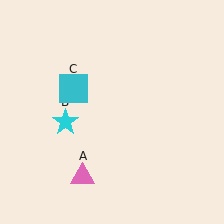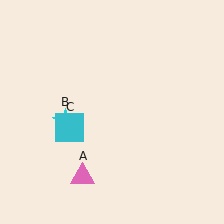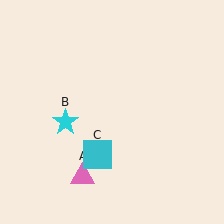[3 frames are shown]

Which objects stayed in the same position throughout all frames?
Pink triangle (object A) and cyan star (object B) remained stationary.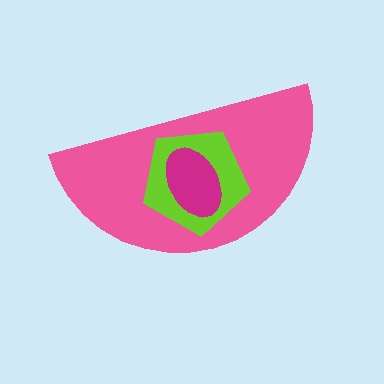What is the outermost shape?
The pink semicircle.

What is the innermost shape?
The magenta ellipse.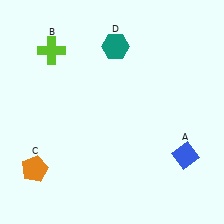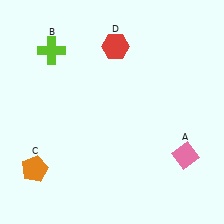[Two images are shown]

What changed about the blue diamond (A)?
In Image 1, A is blue. In Image 2, it changed to pink.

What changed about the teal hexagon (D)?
In Image 1, D is teal. In Image 2, it changed to red.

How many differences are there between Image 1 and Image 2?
There are 2 differences between the two images.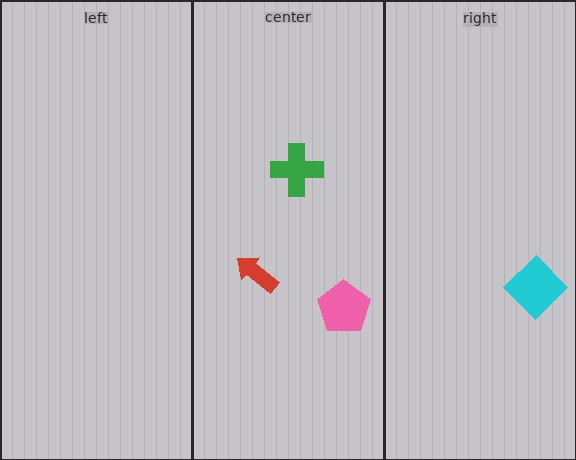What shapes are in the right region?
The cyan diamond.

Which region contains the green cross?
The center region.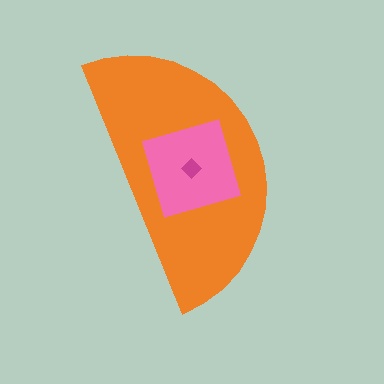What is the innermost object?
The magenta diamond.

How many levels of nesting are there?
3.